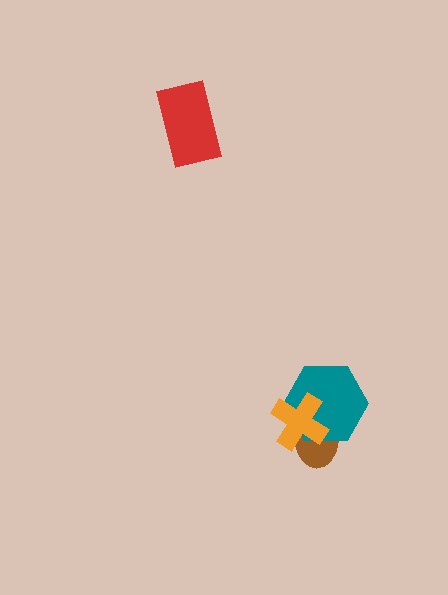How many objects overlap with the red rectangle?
0 objects overlap with the red rectangle.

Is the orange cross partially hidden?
No, no other shape covers it.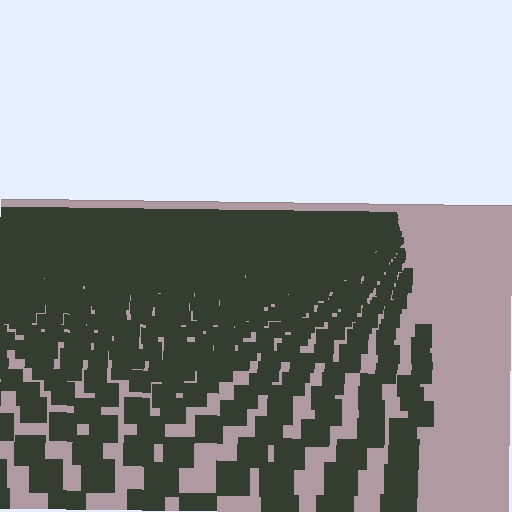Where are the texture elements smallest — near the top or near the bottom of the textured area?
Near the top.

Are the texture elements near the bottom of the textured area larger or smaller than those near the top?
Larger. Near the bottom, elements are closer to the viewer and appear at a bigger on-screen size.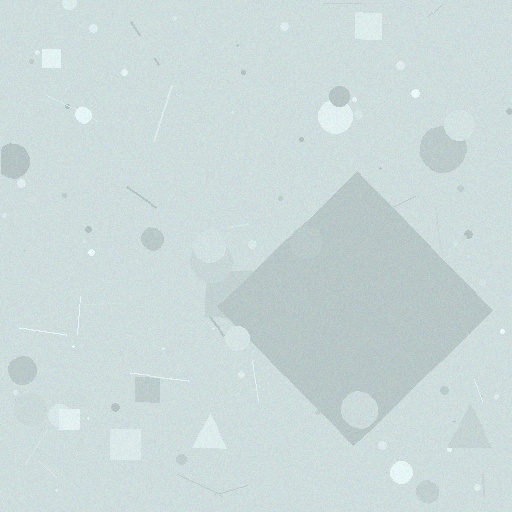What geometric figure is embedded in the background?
A diamond is embedded in the background.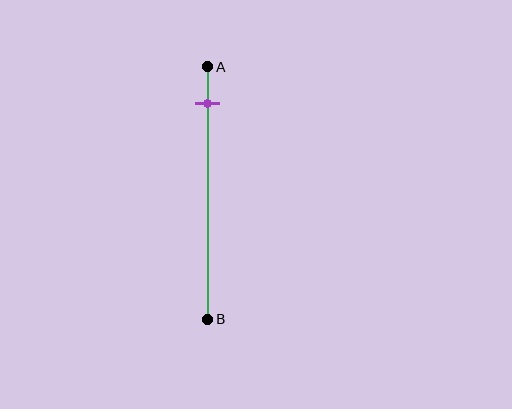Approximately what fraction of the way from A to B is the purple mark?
The purple mark is approximately 15% of the way from A to B.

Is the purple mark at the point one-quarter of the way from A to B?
No, the mark is at about 15% from A, not at the 25% one-quarter point.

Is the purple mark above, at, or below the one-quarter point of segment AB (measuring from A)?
The purple mark is above the one-quarter point of segment AB.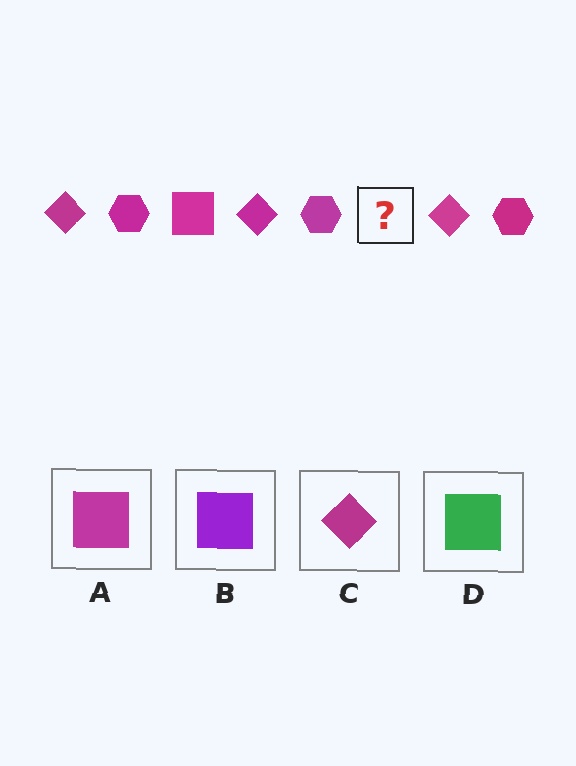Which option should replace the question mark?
Option A.